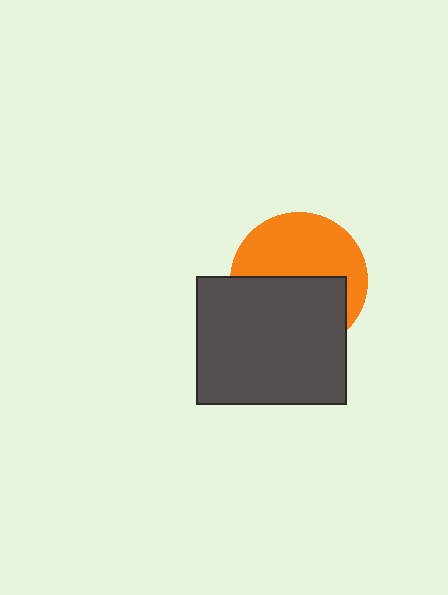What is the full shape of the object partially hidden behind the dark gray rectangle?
The partially hidden object is an orange circle.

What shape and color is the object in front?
The object in front is a dark gray rectangle.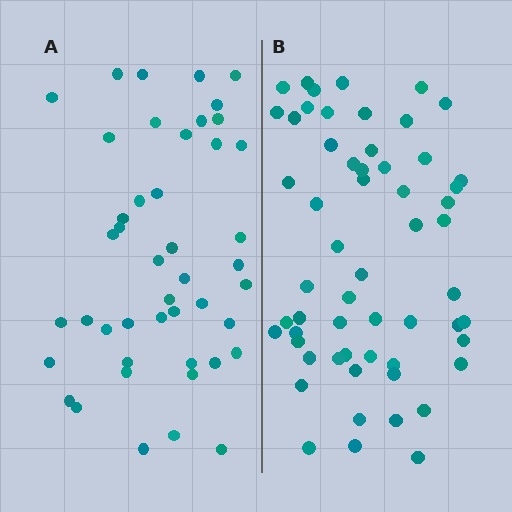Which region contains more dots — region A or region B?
Region B (the right region) has more dots.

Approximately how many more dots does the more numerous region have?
Region B has approximately 15 more dots than region A.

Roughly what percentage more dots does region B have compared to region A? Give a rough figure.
About 30% more.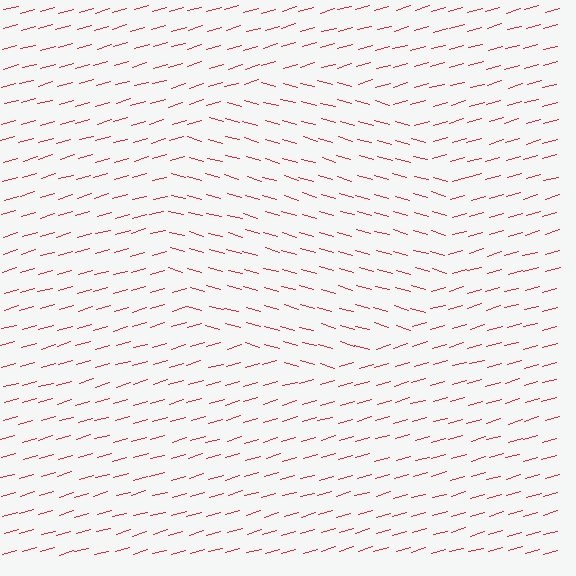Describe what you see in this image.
The image is filled with small red line segments. A circle region in the image has lines oriented differently from the surrounding lines, creating a visible texture boundary.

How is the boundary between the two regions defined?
The boundary is defined purely by a change in line orientation (approximately 32 degrees difference). All lines are the same color and thickness.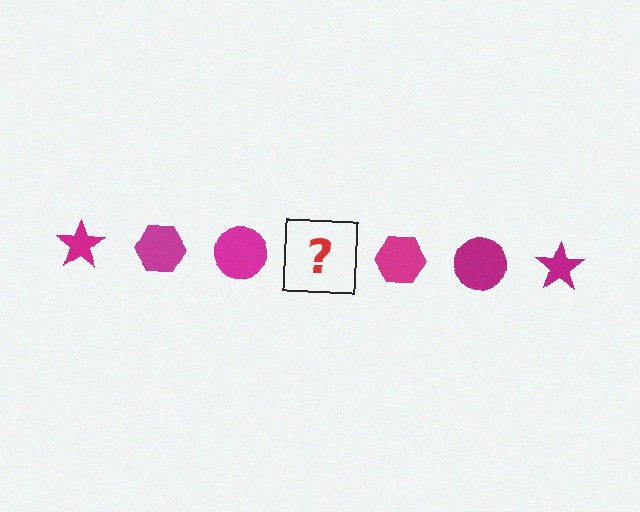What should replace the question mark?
The question mark should be replaced with a magenta star.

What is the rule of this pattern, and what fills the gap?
The rule is that the pattern cycles through star, hexagon, circle shapes in magenta. The gap should be filled with a magenta star.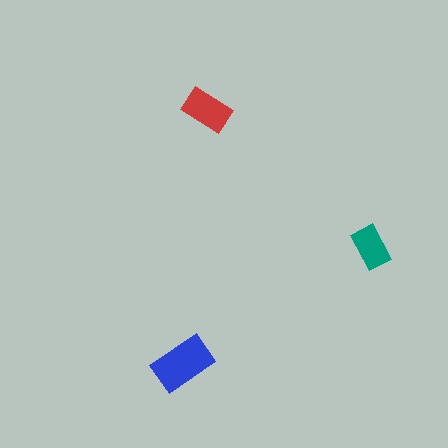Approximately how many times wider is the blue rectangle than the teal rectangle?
About 1.5 times wider.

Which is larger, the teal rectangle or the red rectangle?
The red one.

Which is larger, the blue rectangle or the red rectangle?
The blue one.